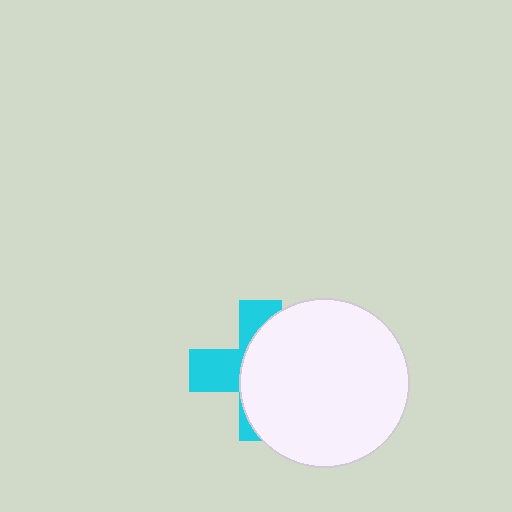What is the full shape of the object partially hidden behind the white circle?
The partially hidden object is a cyan cross.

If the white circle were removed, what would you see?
You would see the complete cyan cross.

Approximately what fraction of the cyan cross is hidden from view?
Roughly 63% of the cyan cross is hidden behind the white circle.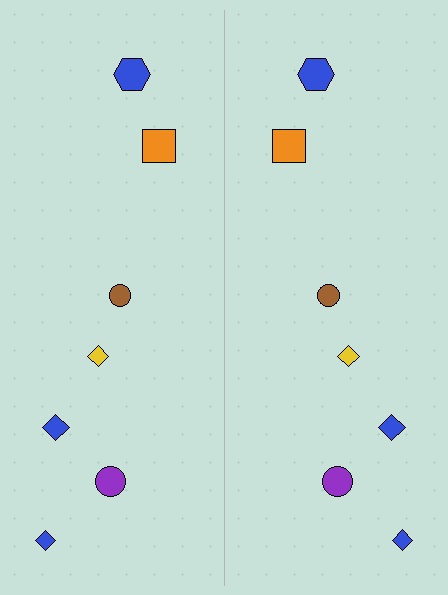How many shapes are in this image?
There are 14 shapes in this image.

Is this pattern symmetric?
Yes, this pattern has bilateral (reflection) symmetry.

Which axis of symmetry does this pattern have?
The pattern has a vertical axis of symmetry running through the center of the image.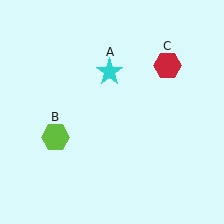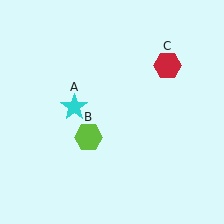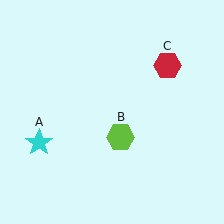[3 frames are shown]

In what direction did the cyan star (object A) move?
The cyan star (object A) moved down and to the left.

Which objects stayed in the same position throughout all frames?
Red hexagon (object C) remained stationary.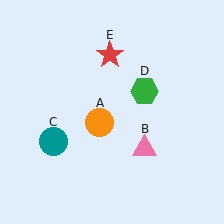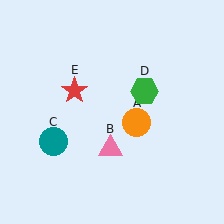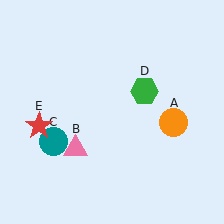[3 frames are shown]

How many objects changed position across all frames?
3 objects changed position: orange circle (object A), pink triangle (object B), red star (object E).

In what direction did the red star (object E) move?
The red star (object E) moved down and to the left.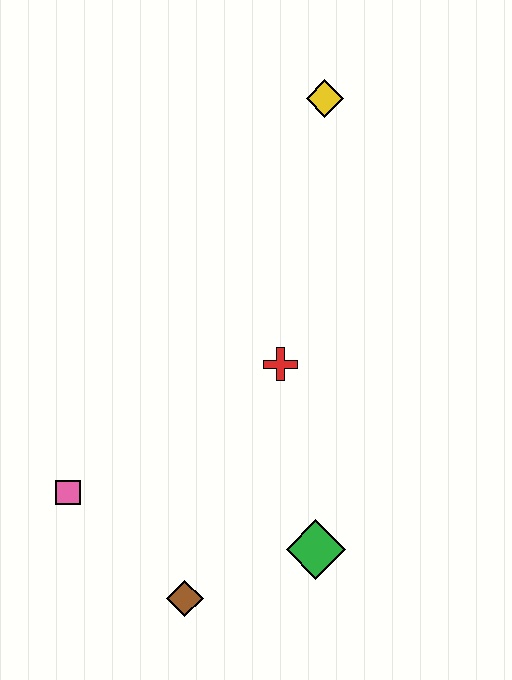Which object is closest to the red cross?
The green diamond is closest to the red cross.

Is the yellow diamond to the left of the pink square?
No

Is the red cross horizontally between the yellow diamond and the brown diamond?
Yes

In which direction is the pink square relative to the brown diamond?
The pink square is to the left of the brown diamond.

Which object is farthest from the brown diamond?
The yellow diamond is farthest from the brown diamond.